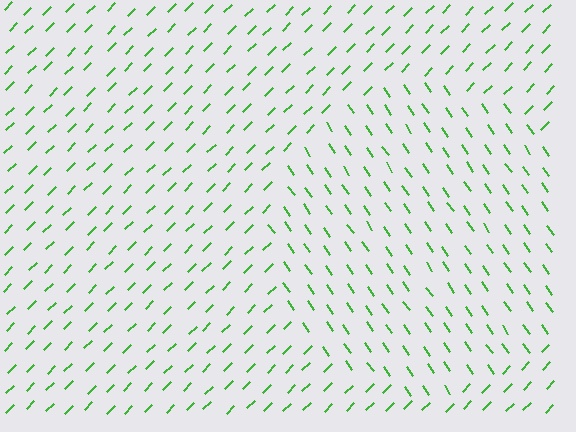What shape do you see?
I see a circle.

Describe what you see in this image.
The image is filled with small green line segments. A circle region in the image has lines oriented differently from the surrounding lines, creating a visible texture boundary.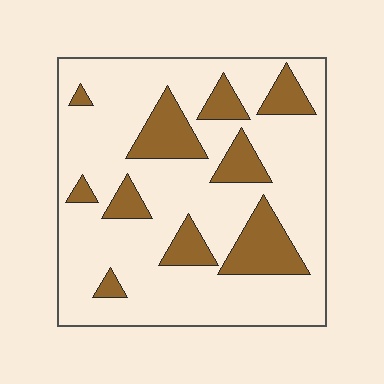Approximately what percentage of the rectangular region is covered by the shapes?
Approximately 20%.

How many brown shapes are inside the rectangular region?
10.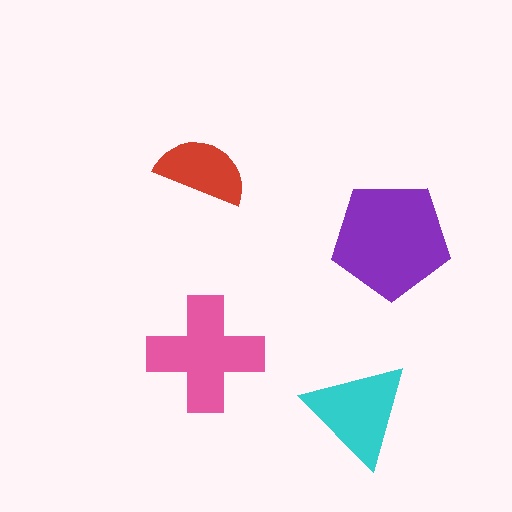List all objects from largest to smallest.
The purple pentagon, the pink cross, the cyan triangle, the red semicircle.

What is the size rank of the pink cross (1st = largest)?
2nd.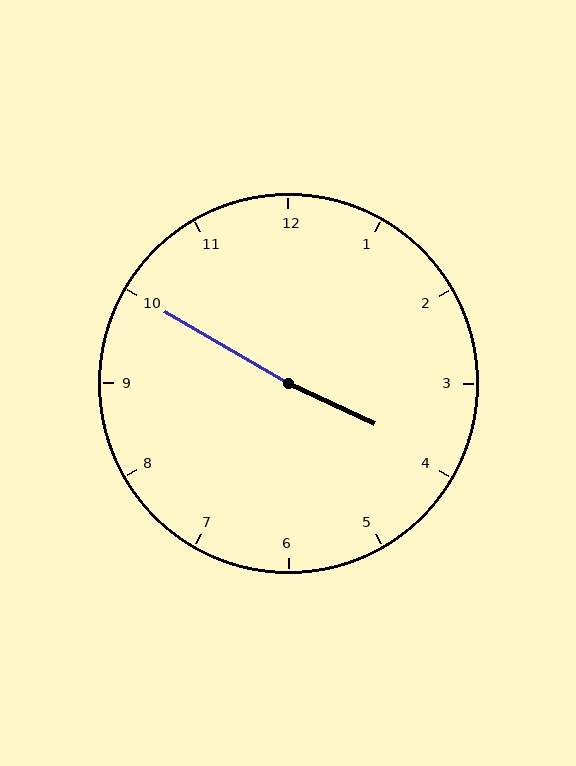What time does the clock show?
3:50.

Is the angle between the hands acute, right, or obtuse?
It is obtuse.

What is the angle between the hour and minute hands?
Approximately 175 degrees.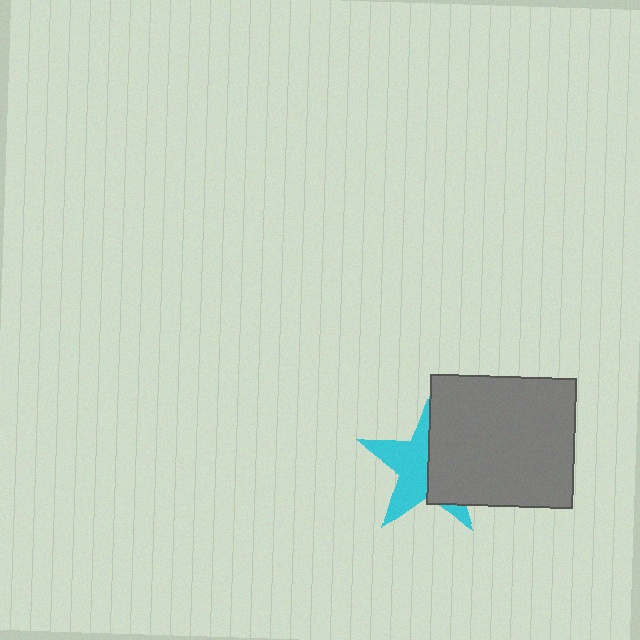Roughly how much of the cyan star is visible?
About half of it is visible (roughly 51%).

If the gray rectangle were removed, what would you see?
You would see the complete cyan star.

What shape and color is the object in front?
The object in front is a gray rectangle.